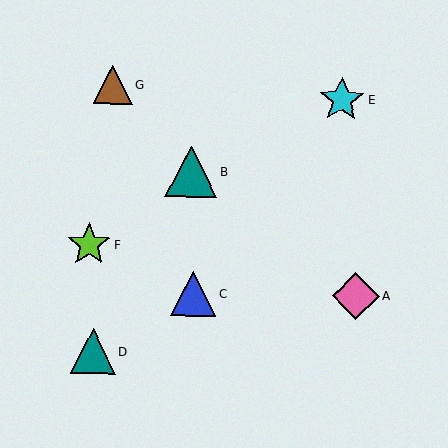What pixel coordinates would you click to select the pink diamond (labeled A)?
Click at (356, 296) to select the pink diamond A.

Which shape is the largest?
The teal triangle (labeled B) is the largest.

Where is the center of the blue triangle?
The center of the blue triangle is at (194, 293).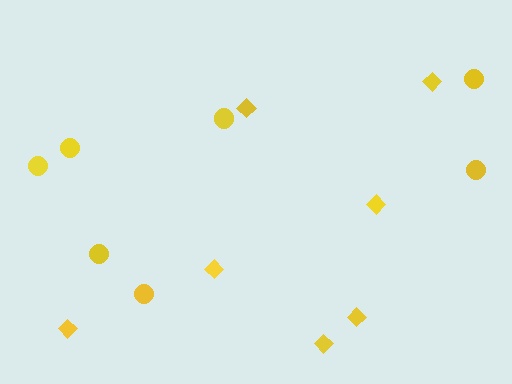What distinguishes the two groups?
There are 2 groups: one group of circles (7) and one group of diamonds (7).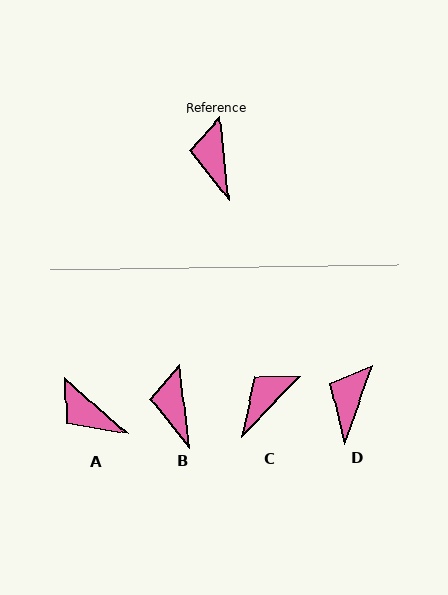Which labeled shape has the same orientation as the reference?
B.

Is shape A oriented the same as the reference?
No, it is off by about 42 degrees.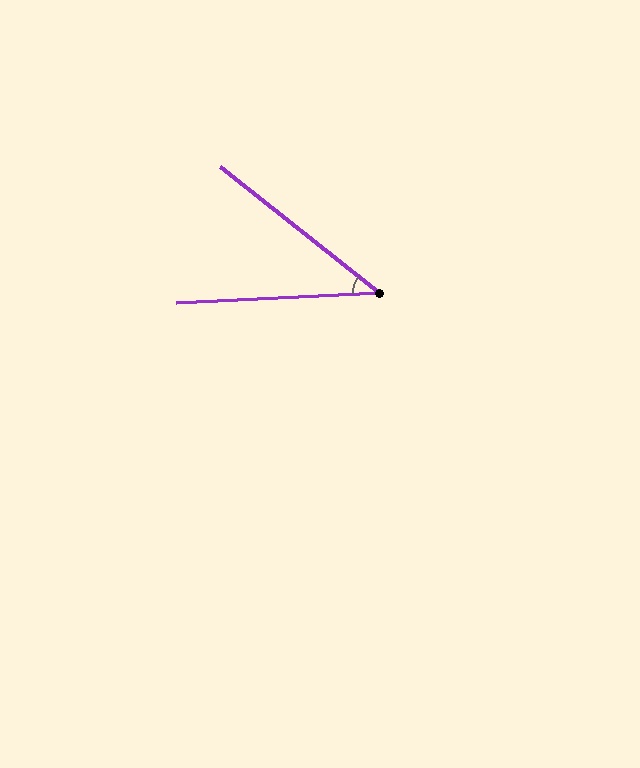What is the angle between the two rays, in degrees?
Approximately 41 degrees.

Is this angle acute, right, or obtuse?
It is acute.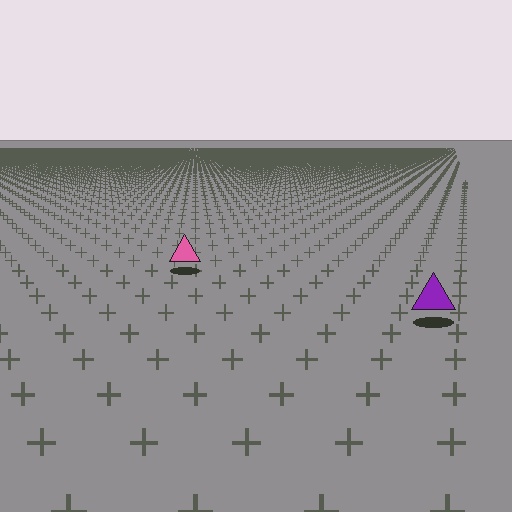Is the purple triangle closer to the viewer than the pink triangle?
Yes. The purple triangle is closer — you can tell from the texture gradient: the ground texture is coarser near it.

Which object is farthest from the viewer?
The pink triangle is farthest from the viewer. It appears smaller and the ground texture around it is denser.